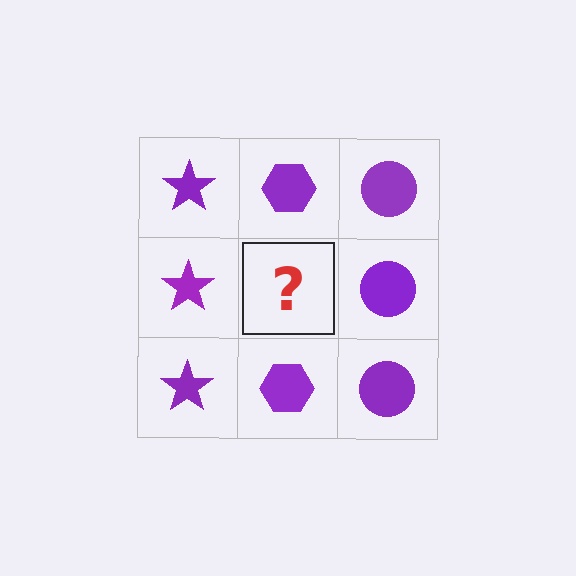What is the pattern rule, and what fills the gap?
The rule is that each column has a consistent shape. The gap should be filled with a purple hexagon.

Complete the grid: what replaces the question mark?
The question mark should be replaced with a purple hexagon.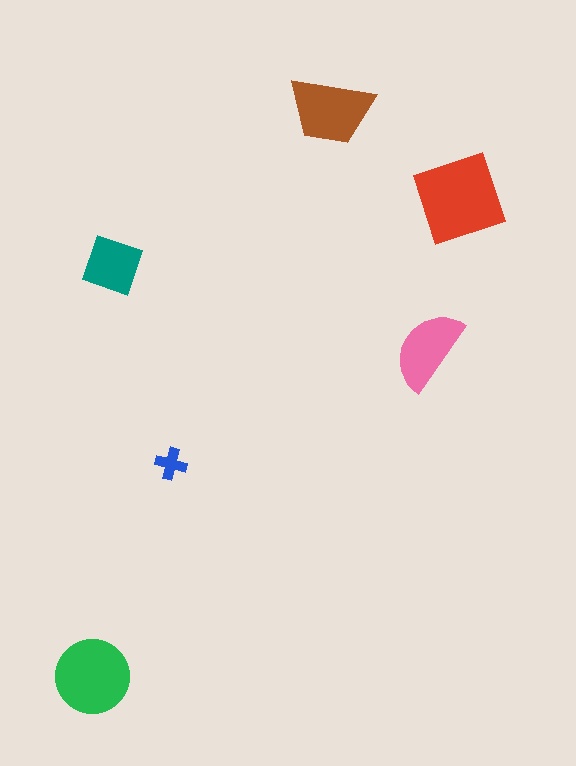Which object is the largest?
The red square.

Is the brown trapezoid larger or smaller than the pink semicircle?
Larger.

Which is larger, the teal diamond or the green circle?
The green circle.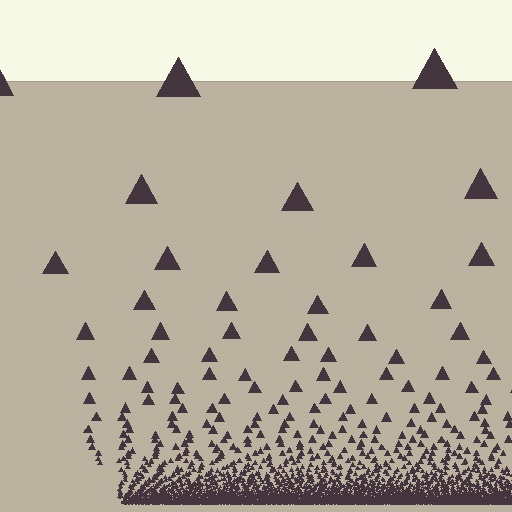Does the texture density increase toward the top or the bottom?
Density increases toward the bottom.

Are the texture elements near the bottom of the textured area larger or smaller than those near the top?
Smaller. The gradient is inverted — elements near the bottom are smaller and denser.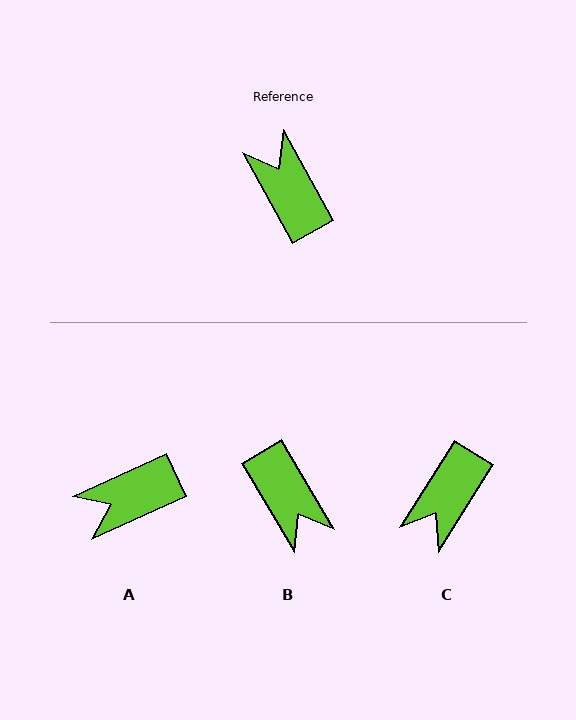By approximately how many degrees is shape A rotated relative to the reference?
Approximately 86 degrees counter-clockwise.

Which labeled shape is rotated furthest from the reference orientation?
B, about 179 degrees away.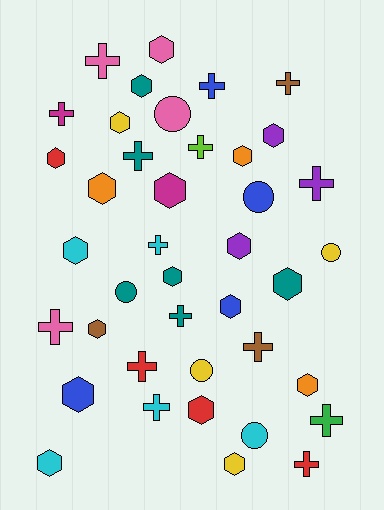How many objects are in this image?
There are 40 objects.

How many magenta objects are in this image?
There are 2 magenta objects.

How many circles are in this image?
There are 6 circles.